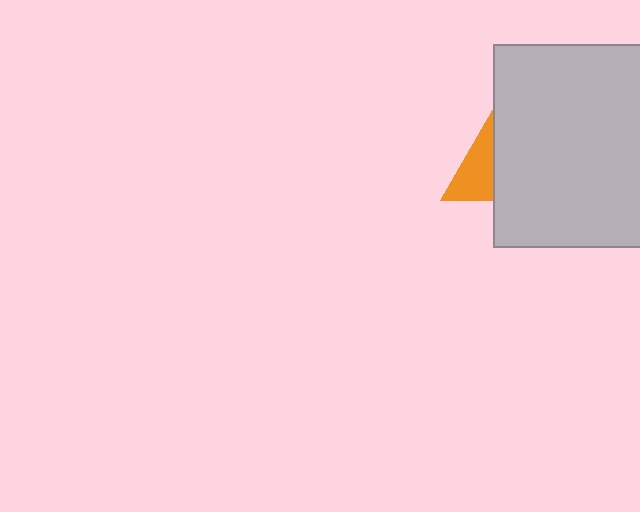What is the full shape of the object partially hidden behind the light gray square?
The partially hidden object is an orange triangle.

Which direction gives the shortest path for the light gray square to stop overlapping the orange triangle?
Moving right gives the shortest separation.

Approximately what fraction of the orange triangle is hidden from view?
Roughly 68% of the orange triangle is hidden behind the light gray square.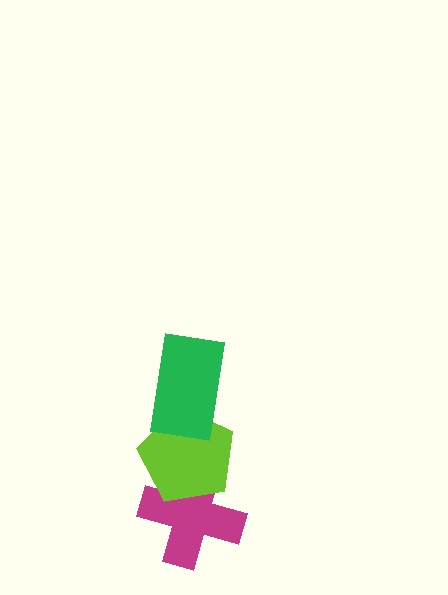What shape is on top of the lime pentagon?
The green rectangle is on top of the lime pentagon.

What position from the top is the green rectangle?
The green rectangle is 1st from the top.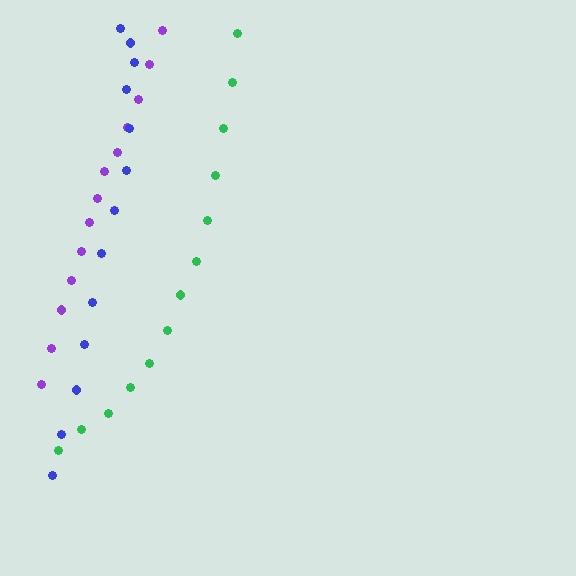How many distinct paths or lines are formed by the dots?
There are 3 distinct paths.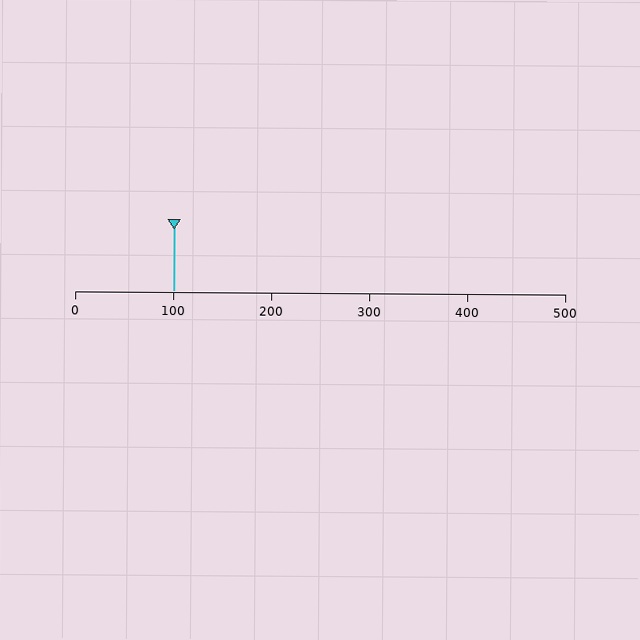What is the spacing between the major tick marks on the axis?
The major ticks are spaced 100 apart.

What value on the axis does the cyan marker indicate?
The marker indicates approximately 100.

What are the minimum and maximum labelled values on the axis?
The axis runs from 0 to 500.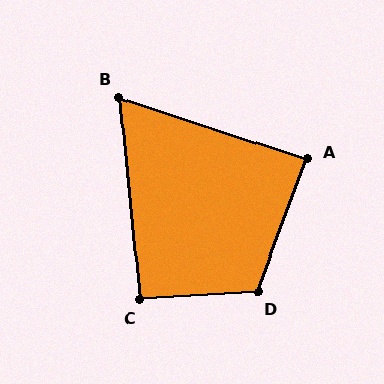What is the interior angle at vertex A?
Approximately 88 degrees (approximately right).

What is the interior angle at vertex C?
Approximately 92 degrees (approximately right).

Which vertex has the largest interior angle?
D, at approximately 114 degrees.